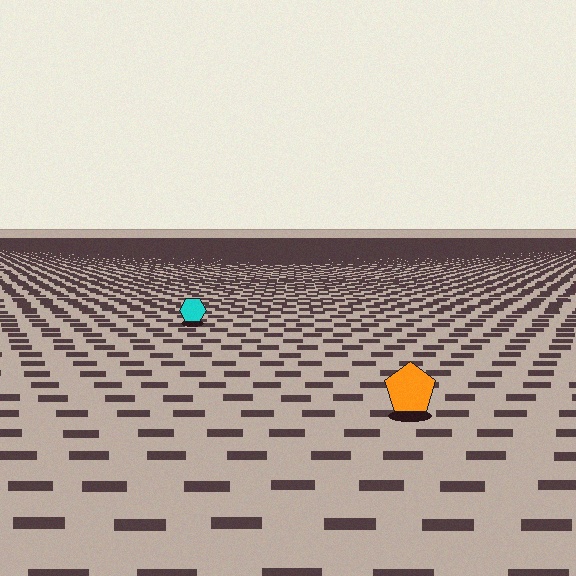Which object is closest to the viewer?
The orange pentagon is closest. The texture marks near it are larger and more spread out.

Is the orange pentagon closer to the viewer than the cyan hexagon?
Yes. The orange pentagon is closer — you can tell from the texture gradient: the ground texture is coarser near it.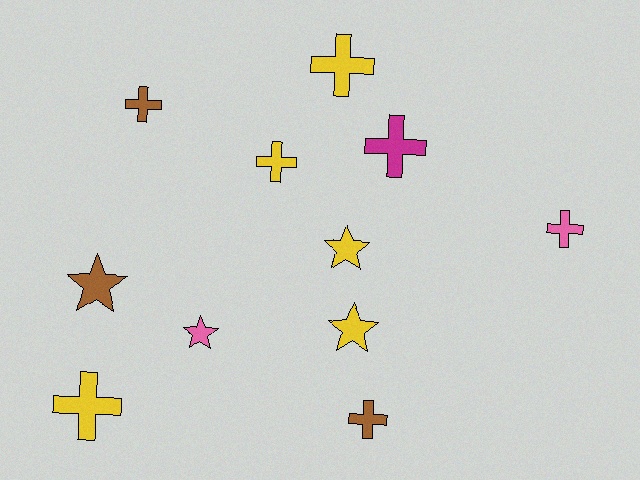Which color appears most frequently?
Yellow, with 5 objects.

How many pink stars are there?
There is 1 pink star.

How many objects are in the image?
There are 11 objects.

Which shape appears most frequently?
Cross, with 7 objects.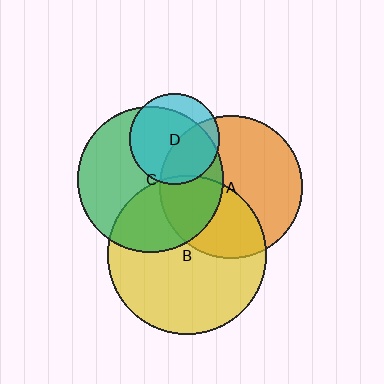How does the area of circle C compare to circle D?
Approximately 2.6 times.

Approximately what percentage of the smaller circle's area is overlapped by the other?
Approximately 5%.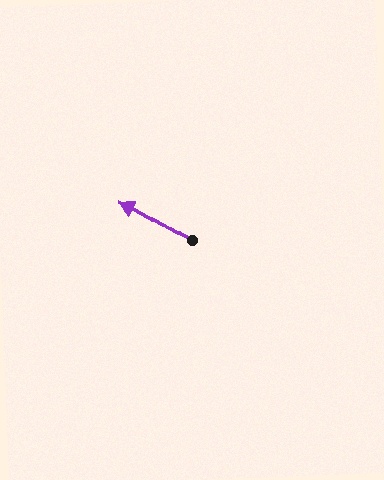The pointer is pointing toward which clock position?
Roughly 10 o'clock.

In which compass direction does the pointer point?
Northwest.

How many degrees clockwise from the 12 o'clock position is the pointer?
Approximately 299 degrees.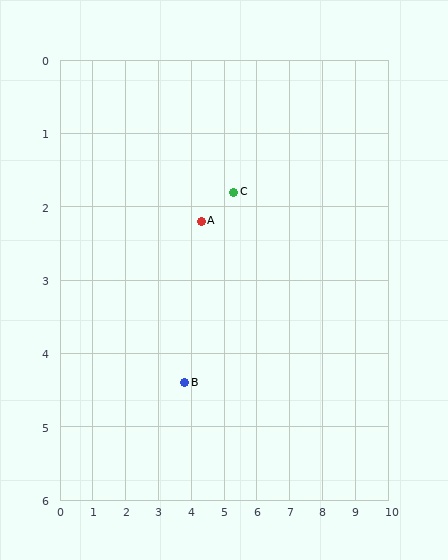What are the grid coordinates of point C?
Point C is at approximately (5.3, 1.8).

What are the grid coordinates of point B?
Point B is at approximately (3.8, 4.4).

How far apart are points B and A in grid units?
Points B and A are about 2.3 grid units apart.